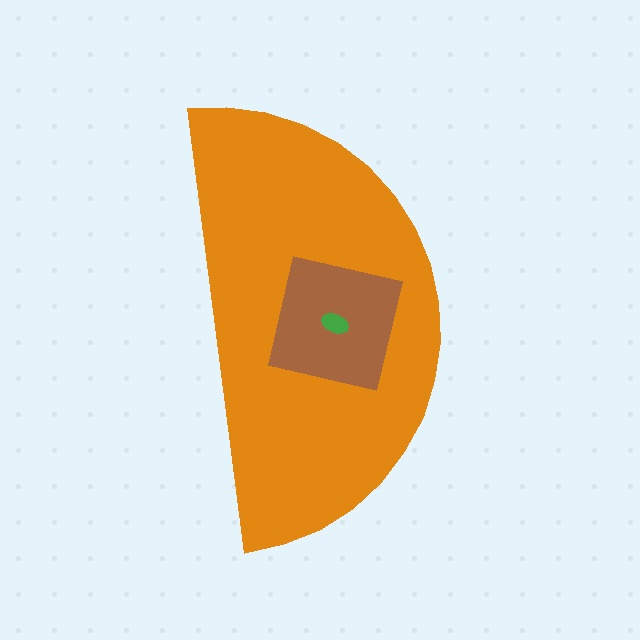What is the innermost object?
The green ellipse.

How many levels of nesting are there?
3.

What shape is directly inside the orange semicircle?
The brown square.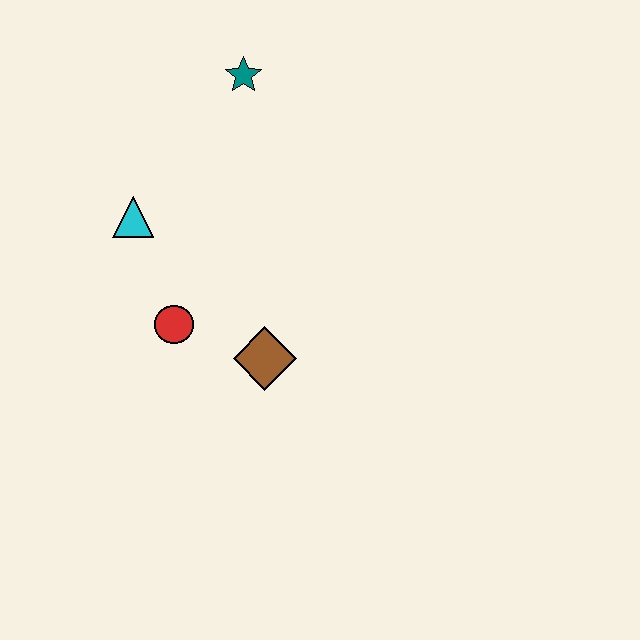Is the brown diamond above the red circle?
No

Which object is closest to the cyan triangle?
The red circle is closest to the cyan triangle.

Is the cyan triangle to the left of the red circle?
Yes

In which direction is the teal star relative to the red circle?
The teal star is above the red circle.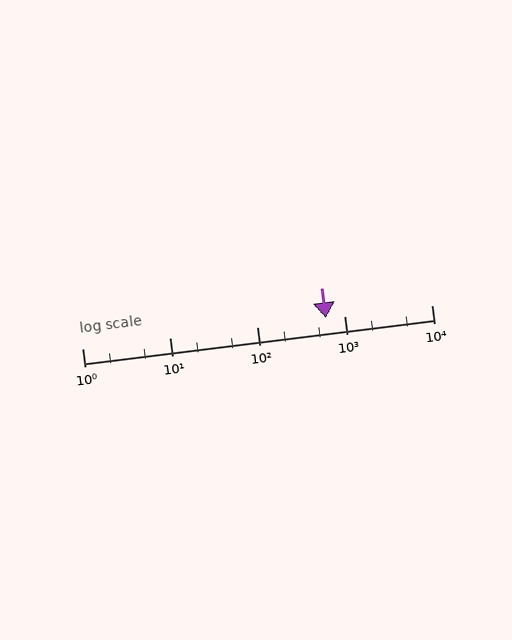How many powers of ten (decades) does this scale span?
The scale spans 4 decades, from 1 to 10000.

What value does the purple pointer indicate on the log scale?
The pointer indicates approximately 610.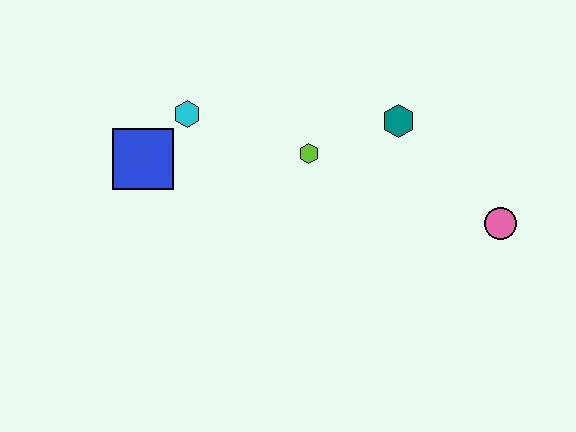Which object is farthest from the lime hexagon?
The pink circle is farthest from the lime hexagon.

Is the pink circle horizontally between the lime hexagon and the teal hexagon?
No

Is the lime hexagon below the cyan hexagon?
Yes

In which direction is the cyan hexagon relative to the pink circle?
The cyan hexagon is to the left of the pink circle.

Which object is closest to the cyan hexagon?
The blue square is closest to the cyan hexagon.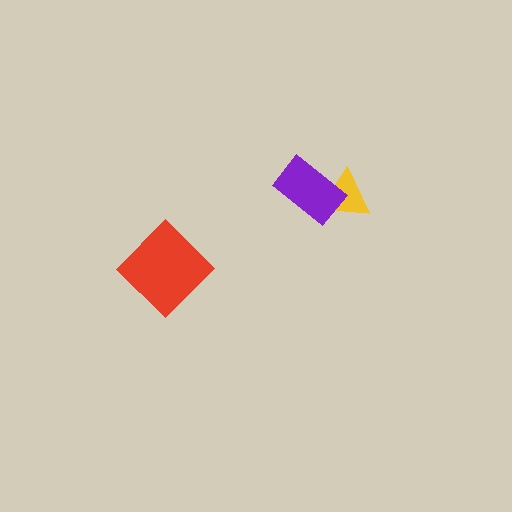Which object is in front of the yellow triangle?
The purple rectangle is in front of the yellow triangle.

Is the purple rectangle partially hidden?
No, no other shape covers it.